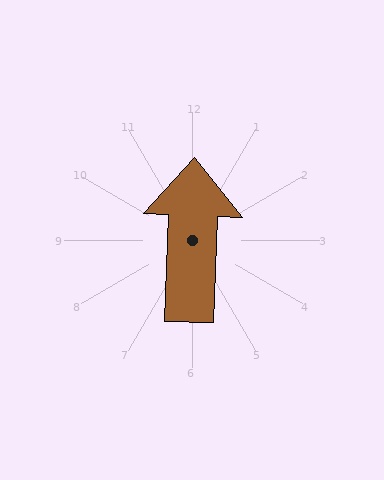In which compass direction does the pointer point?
North.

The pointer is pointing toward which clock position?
Roughly 12 o'clock.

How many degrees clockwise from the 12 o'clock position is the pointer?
Approximately 2 degrees.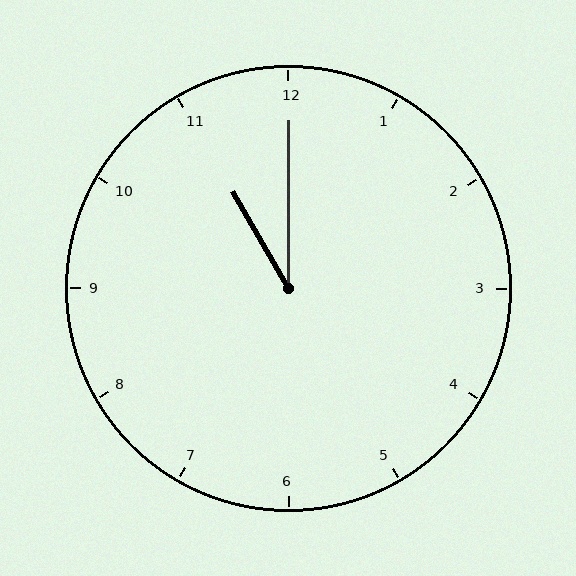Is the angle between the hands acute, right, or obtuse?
It is acute.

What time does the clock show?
11:00.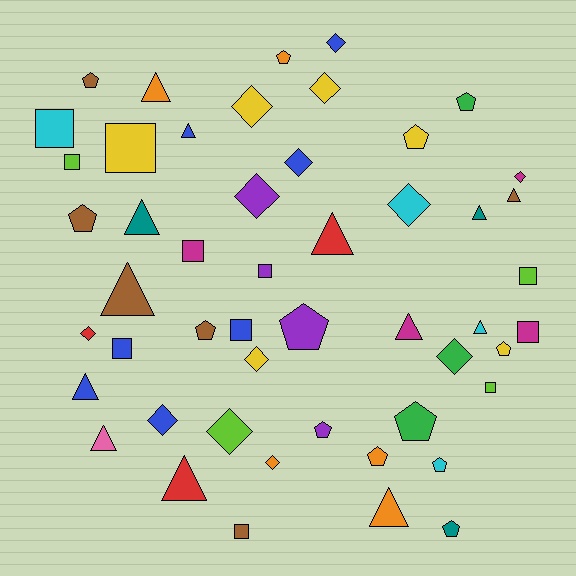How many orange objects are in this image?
There are 5 orange objects.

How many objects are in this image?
There are 50 objects.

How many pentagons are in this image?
There are 13 pentagons.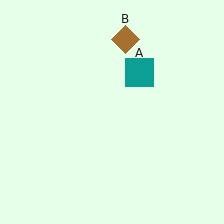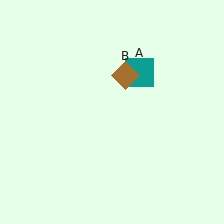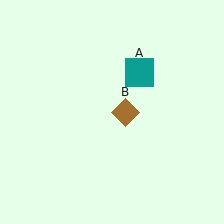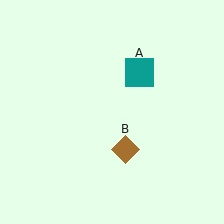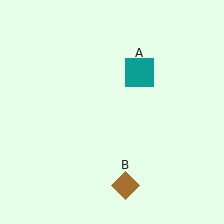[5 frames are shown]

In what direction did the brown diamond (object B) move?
The brown diamond (object B) moved down.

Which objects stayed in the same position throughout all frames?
Teal square (object A) remained stationary.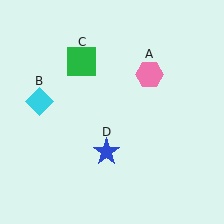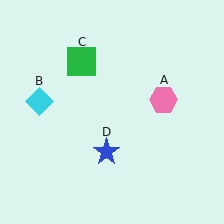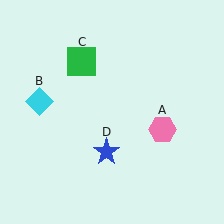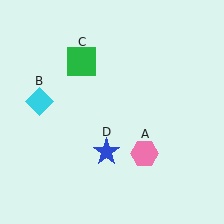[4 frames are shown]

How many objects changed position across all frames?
1 object changed position: pink hexagon (object A).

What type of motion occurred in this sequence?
The pink hexagon (object A) rotated clockwise around the center of the scene.